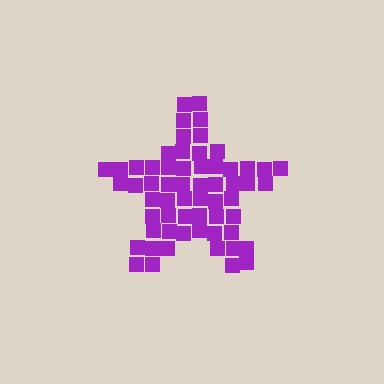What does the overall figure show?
The overall figure shows a star.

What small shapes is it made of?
It is made of small squares.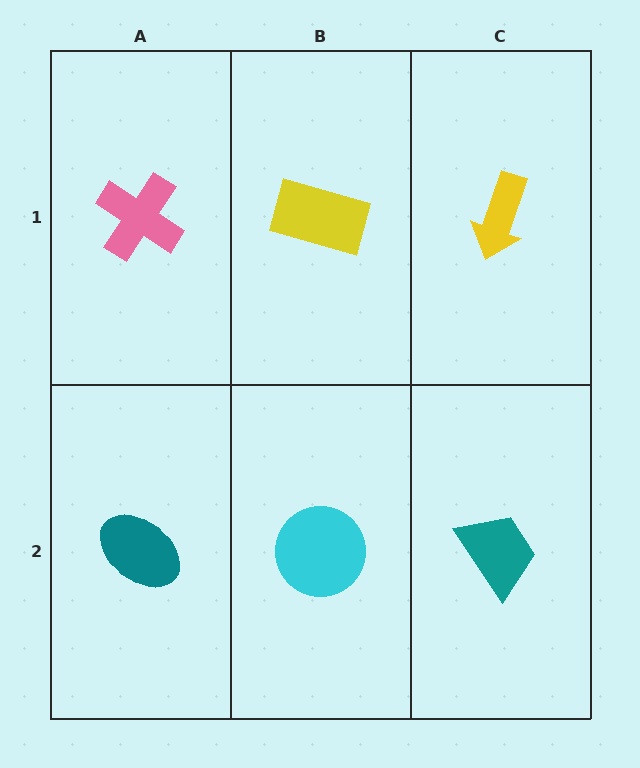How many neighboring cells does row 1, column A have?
2.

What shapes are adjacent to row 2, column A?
A pink cross (row 1, column A), a cyan circle (row 2, column B).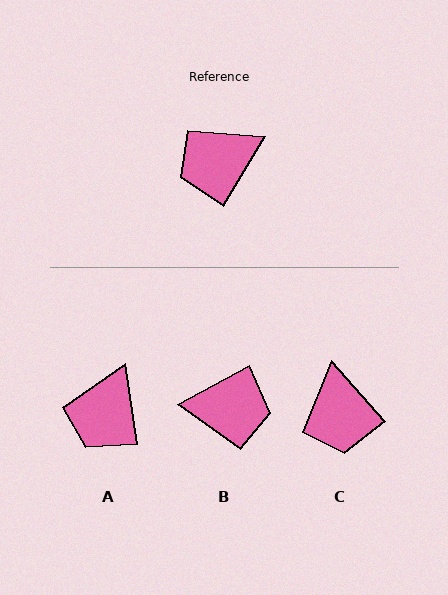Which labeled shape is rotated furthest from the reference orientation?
B, about 149 degrees away.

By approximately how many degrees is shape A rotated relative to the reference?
Approximately 39 degrees counter-clockwise.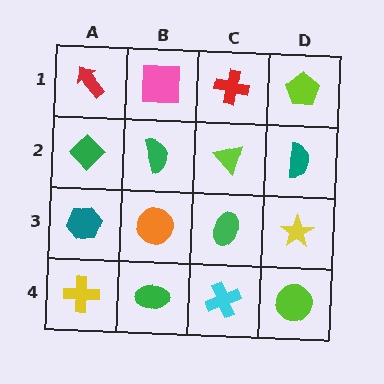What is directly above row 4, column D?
A yellow star.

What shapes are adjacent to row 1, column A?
A green diamond (row 2, column A), a pink square (row 1, column B).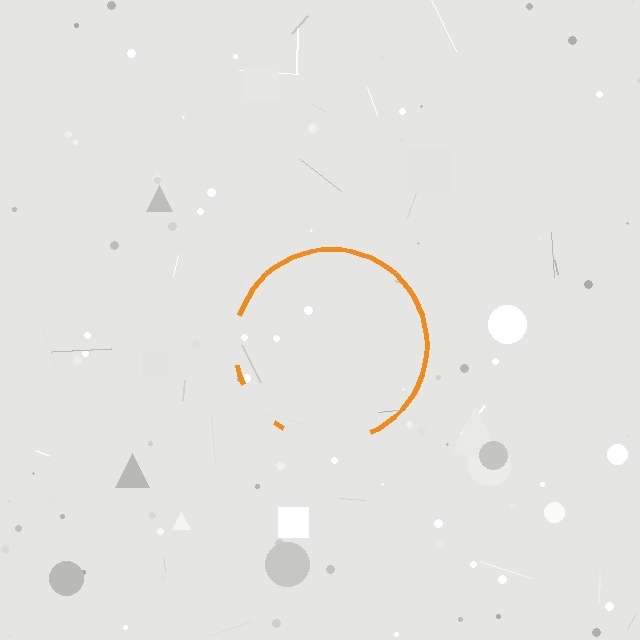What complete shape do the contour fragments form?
The contour fragments form a circle.